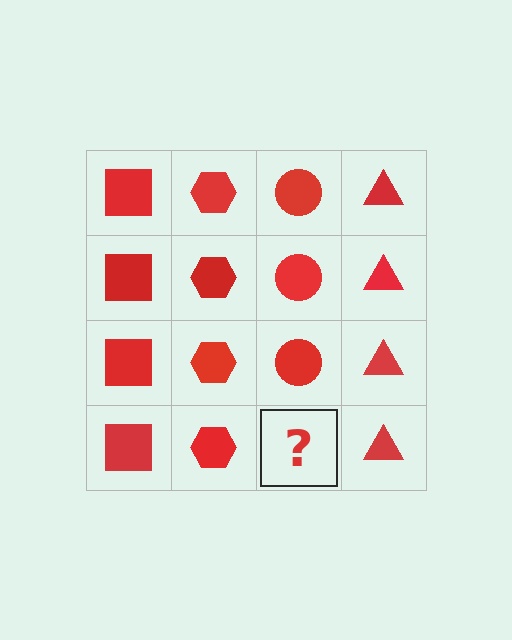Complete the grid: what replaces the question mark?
The question mark should be replaced with a red circle.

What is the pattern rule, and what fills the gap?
The rule is that each column has a consistent shape. The gap should be filled with a red circle.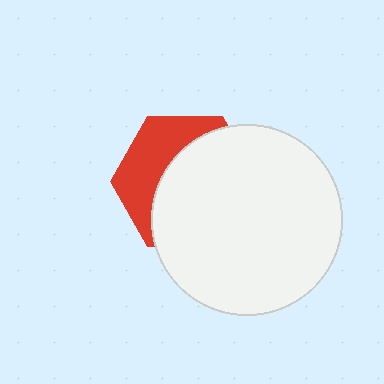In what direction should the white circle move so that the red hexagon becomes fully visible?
The white circle should move toward the lower-right. That is the shortest direction to clear the overlap and leave the red hexagon fully visible.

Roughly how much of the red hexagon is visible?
A small part of it is visible (roughly 37%).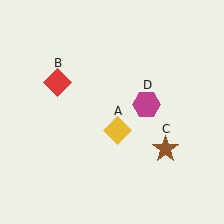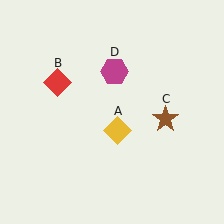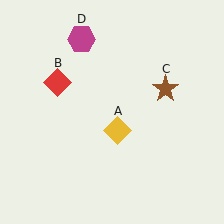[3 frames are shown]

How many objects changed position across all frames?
2 objects changed position: brown star (object C), magenta hexagon (object D).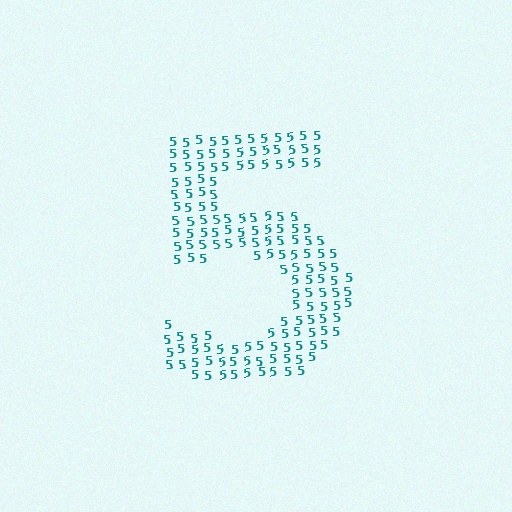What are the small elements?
The small elements are digit 5's.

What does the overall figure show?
The overall figure shows the digit 5.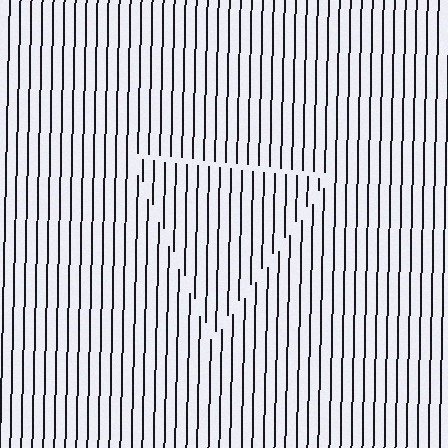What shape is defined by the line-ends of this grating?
An illusory triangle. The interior of the shape contains the same grating, shifted by half a period — the contour is defined by the phase discontinuity where line-ends from the inner and outer gratings abut.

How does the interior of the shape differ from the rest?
The interior of the shape contains the same grating, shifted by half a period — the contour is defined by the phase discontinuity where line-ends from the inner and outer gratings abut.